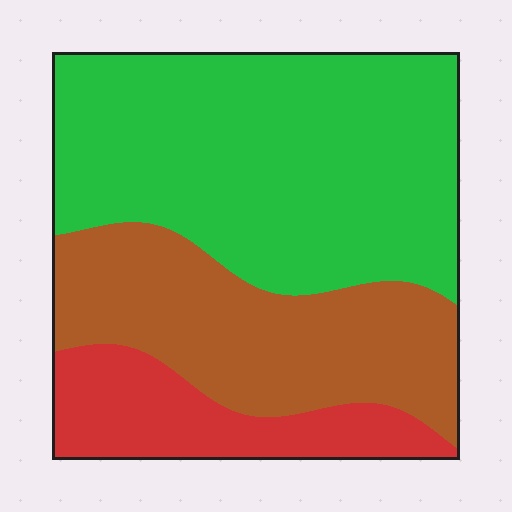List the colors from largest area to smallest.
From largest to smallest: green, brown, red.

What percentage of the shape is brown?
Brown covers 31% of the shape.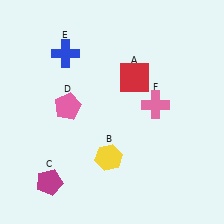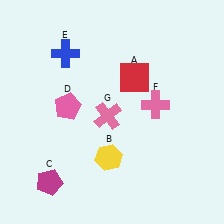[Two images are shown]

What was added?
A pink cross (G) was added in Image 2.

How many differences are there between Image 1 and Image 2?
There is 1 difference between the two images.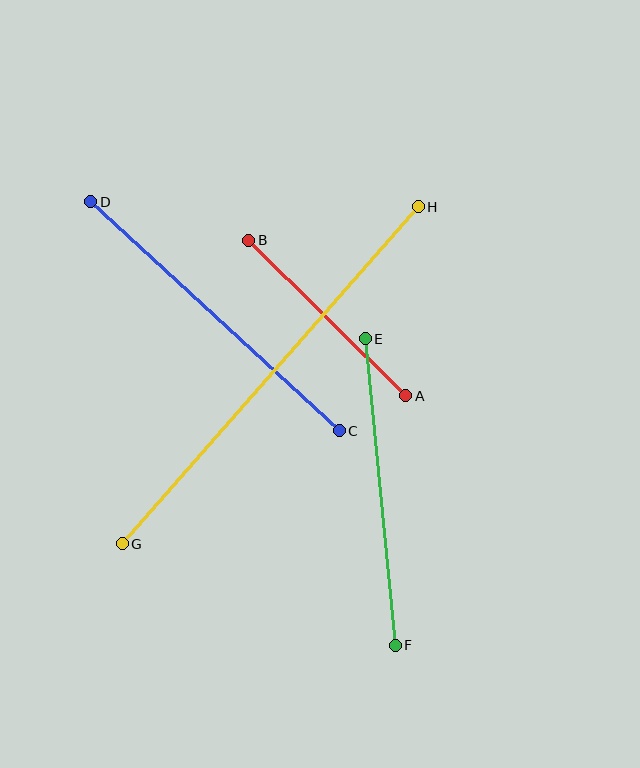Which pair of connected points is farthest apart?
Points G and H are farthest apart.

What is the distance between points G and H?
The distance is approximately 448 pixels.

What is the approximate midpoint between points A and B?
The midpoint is at approximately (327, 318) pixels.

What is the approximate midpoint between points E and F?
The midpoint is at approximately (380, 492) pixels.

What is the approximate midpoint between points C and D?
The midpoint is at approximately (215, 316) pixels.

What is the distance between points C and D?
The distance is approximately 338 pixels.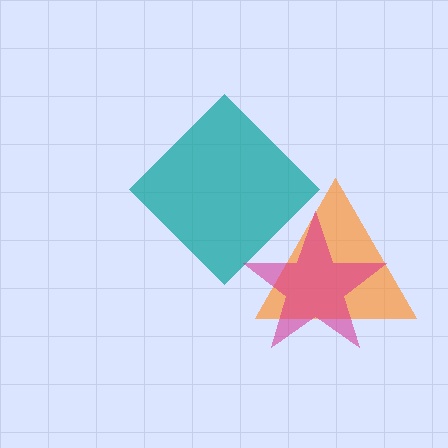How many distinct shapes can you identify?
There are 3 distinct shapes: a teal diamond, an orange triangle, a magenta star.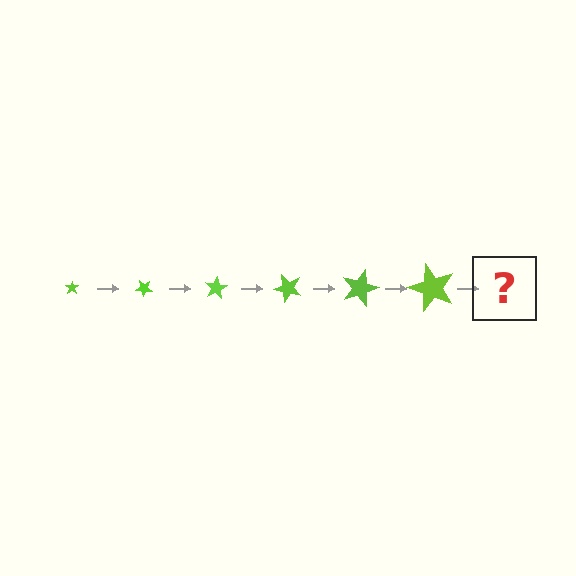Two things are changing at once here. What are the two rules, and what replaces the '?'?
The two rules are that the star grows larger each step and it rotates 40 degrees each step. The '?' should be a star, larger than the previous one and rotated 240 degrees from the start.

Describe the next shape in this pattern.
It should be a star, larger than the previous one and rotated 240 degrees from the start.